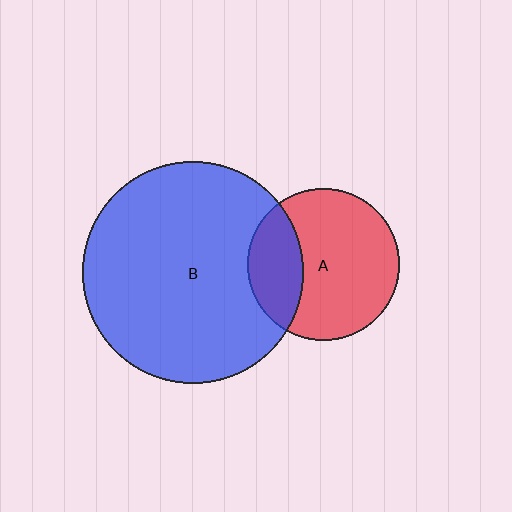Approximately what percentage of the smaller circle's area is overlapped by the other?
Approximately 30%.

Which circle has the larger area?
Circle B (blue).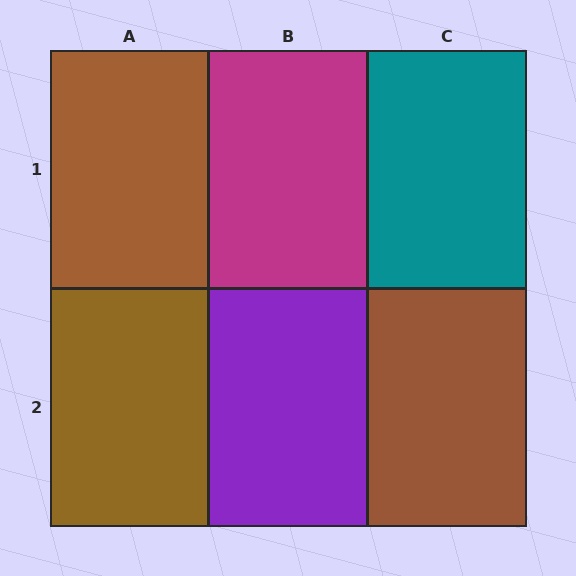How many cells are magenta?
1 cell is magenta.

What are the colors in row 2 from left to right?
Brown, purple, brown.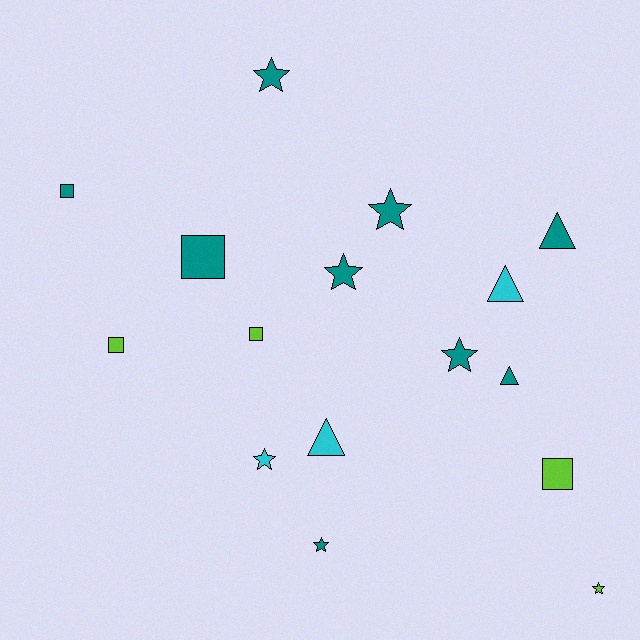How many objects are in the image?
There are 16 objects.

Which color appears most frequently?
Teal, with 9 objects.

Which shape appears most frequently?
Star, with 7 objects.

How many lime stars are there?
There is 1 lime star.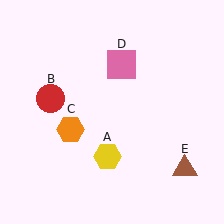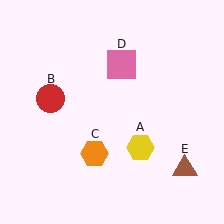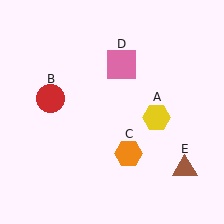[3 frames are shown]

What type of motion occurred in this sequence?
The yellow hexagon (object A), orange hexagon (object C) rotated counterclockwise around the center of the scene.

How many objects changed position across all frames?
2 objects changed position: yellow hexagon (object A), orange hexagon (object C).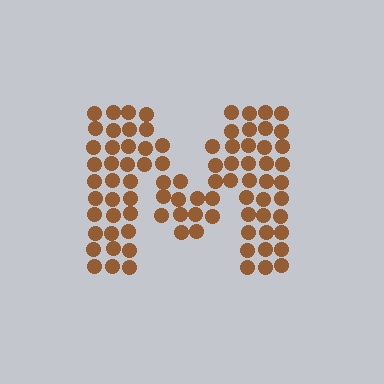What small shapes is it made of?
It is made of small circles.